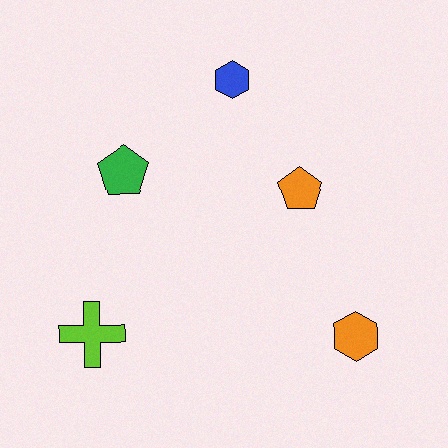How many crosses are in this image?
There is 1 cross.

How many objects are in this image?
There are 5 objects.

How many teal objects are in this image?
There are no teal objects.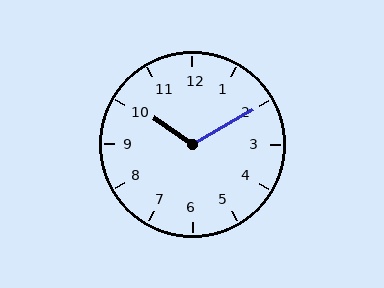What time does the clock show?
10:10.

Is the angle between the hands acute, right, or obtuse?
It is obtuse.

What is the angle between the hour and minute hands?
Approximately 115 degrees.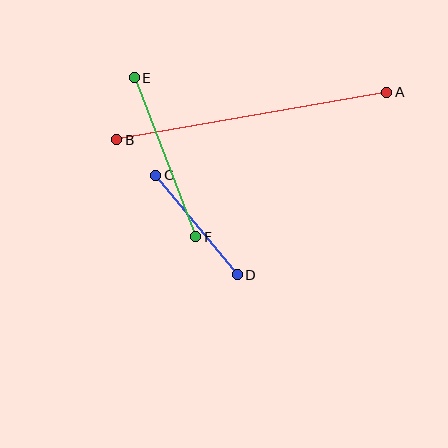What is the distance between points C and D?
The distance is approximately 129 pixels.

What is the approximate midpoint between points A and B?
The midpoint is at approximately (252, 116) pixels.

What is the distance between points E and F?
The distance is approximately 170 pixels.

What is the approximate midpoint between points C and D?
The midpoint is at approximately (197, 225) pixels.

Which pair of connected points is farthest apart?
Points A and B are farthest apart.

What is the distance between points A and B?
The distance is approximately 274 pixels.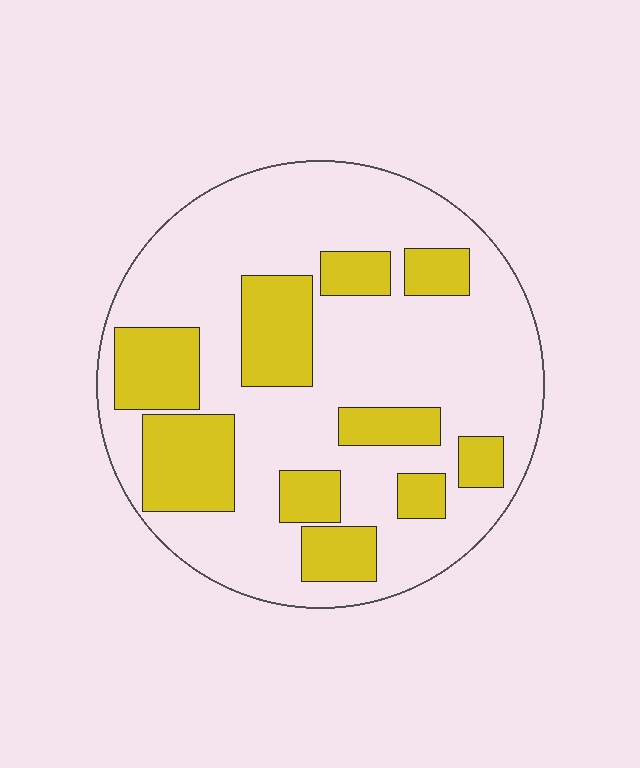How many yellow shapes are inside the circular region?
10.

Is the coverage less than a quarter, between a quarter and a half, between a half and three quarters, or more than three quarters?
Between a quarter and a half.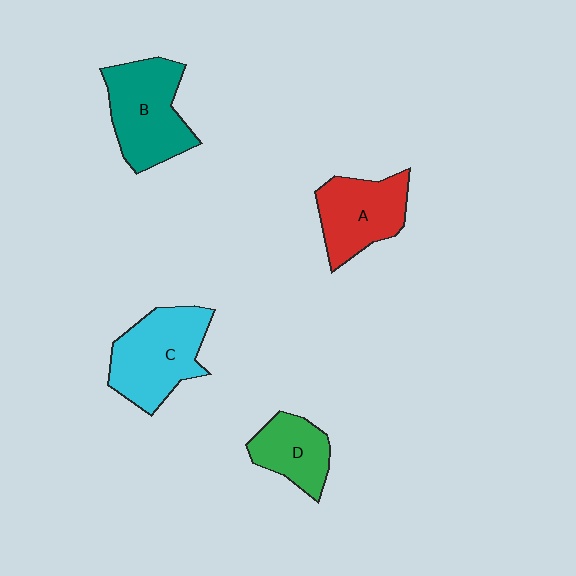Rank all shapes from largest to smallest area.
From largest to smallest: C (cyan), B (teal), A (red), D (green).